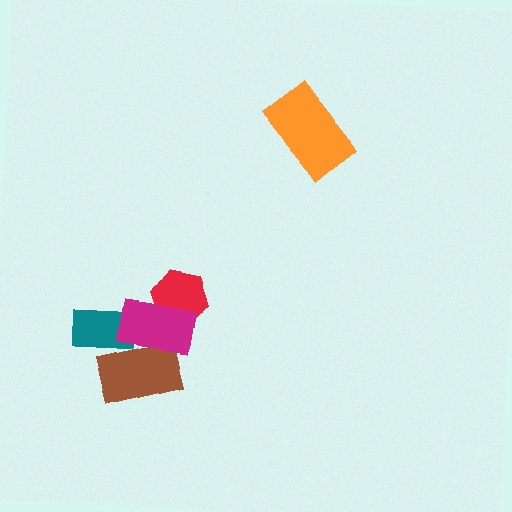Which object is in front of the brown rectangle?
The magenta rectangle is in front of the brown rectangle.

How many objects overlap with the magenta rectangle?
3 objects overlap with the magenta rectangle.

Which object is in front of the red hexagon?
The magenta rectangle is in front of the red hexagon.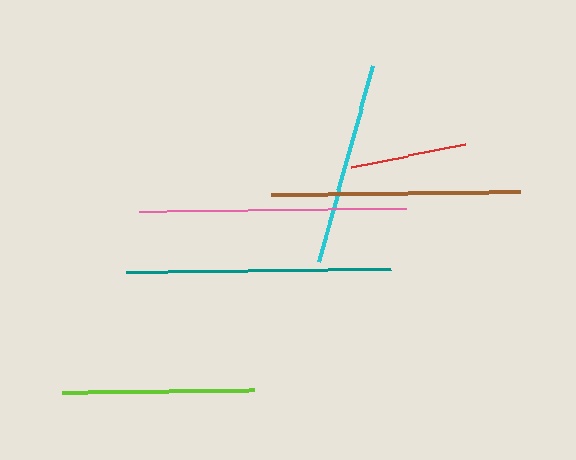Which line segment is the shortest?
The red line is the shortest at approximately 116 pixels.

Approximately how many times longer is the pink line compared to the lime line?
The pink line is approximately 1.4 times the length of the lime line.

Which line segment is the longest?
The pink line is the longest at approximately 266 pixels.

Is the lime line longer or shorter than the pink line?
The pink line is longer than the lime line.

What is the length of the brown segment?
The brown segment is approximately 249 pixels long.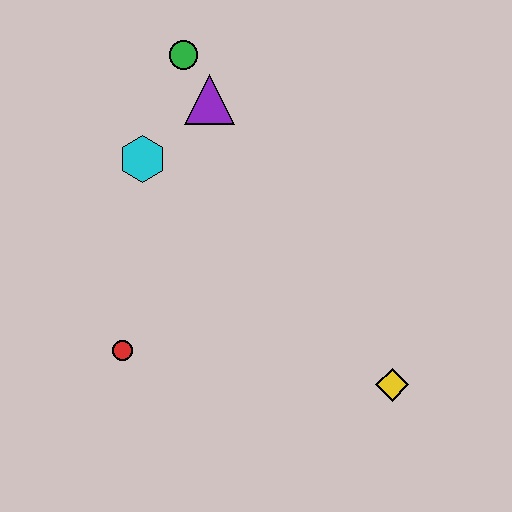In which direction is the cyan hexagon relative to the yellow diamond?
The cyan hexagon is to the left of the yellow diamond.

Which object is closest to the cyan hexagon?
The purple triangle is closest to the cyan hexagon.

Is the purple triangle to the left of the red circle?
No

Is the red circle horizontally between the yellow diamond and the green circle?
No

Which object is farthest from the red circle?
The green circle is farthest from the red circle.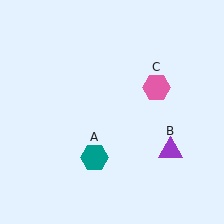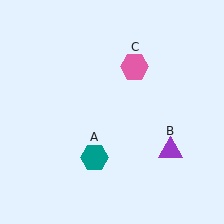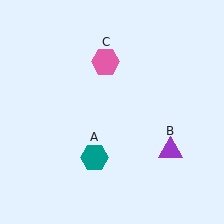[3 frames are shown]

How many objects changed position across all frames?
1 object changed position: pink hexagon (object C).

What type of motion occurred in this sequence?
The pink hexagon (object C) rotated counterclockwise around the center of the scene.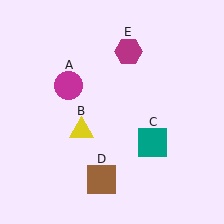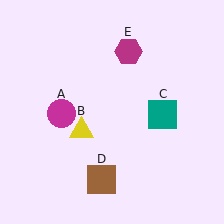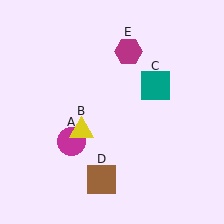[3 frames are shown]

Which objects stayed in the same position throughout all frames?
Yellow triangle (object B) and brown square (object D) and magenta hexagon (object E) remained stationary.